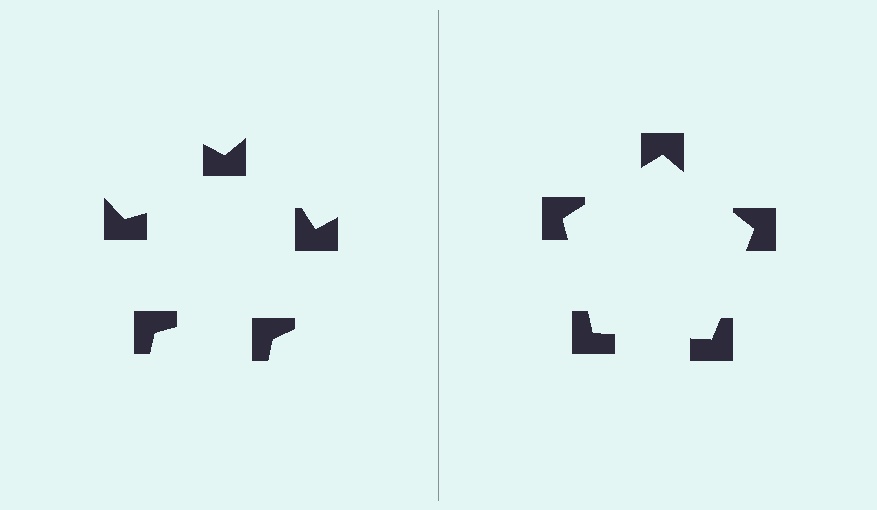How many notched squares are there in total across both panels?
10 — 5 on each side.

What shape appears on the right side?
An illusory pentagon.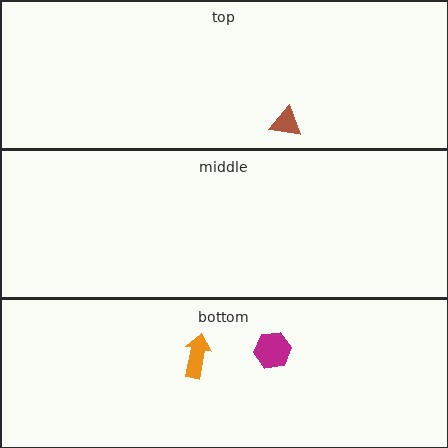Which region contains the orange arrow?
The bottom region.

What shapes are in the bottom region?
The magenta hexagon, the orange arrow.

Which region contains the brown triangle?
The top region.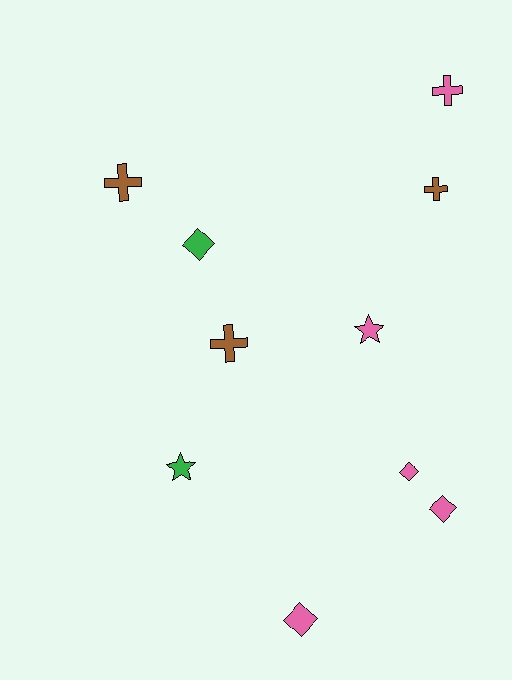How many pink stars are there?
There is 1 pink star.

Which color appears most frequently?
Pink, with 5 objects.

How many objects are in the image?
There are 10 objects.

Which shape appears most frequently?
Cross, with 4 objects.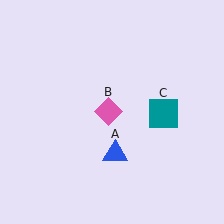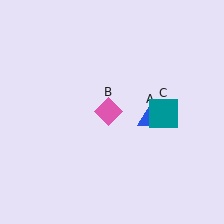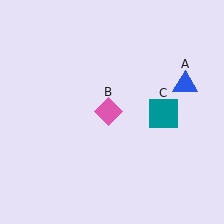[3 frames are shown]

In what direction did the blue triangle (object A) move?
The blue triangle (object A) moved up and to the right.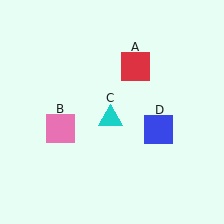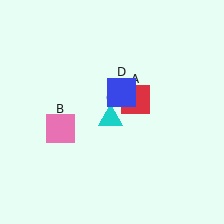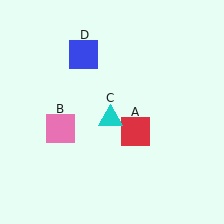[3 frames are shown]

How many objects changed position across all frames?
2 objects changed position: red square (object A), blue square (object D).